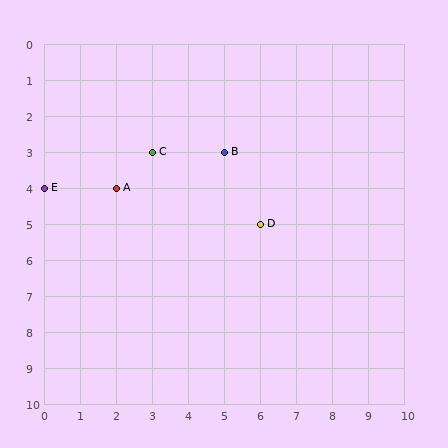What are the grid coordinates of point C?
Point C is at grid coordinates (3, 3).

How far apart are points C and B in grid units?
Points C and B are 2 columns apart.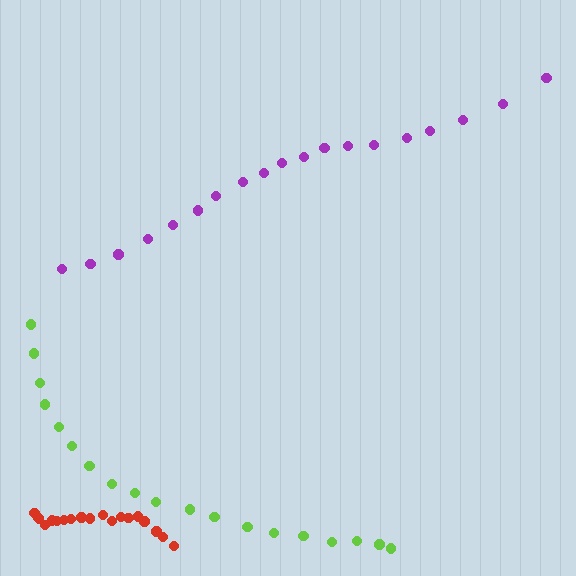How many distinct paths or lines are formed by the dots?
There are 3 distinct paths.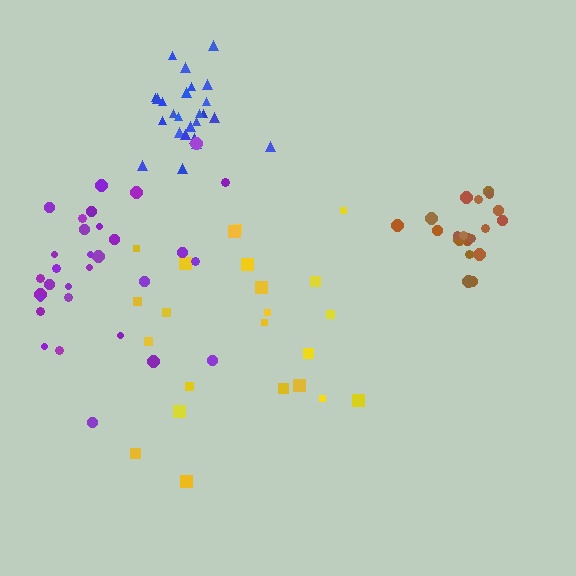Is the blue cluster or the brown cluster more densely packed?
Blue.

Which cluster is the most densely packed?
Blue.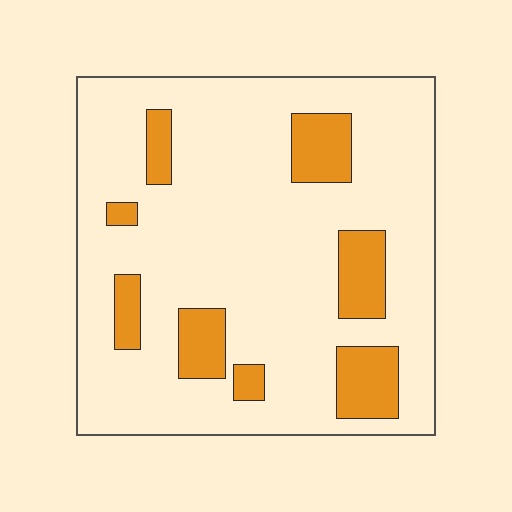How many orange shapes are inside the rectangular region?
8.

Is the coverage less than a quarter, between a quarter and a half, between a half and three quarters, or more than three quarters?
Less than a quarter.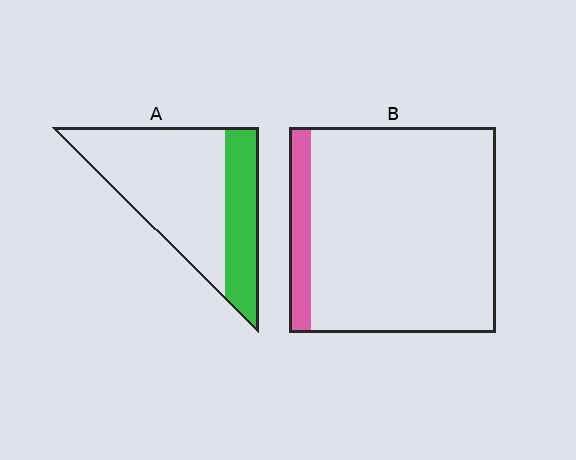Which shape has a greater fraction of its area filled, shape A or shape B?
Shape A.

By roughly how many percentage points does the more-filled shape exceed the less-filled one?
By roughly 20 percentage points (A over B).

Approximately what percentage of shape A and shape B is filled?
A is approximately 30% and B is approximately 10%.